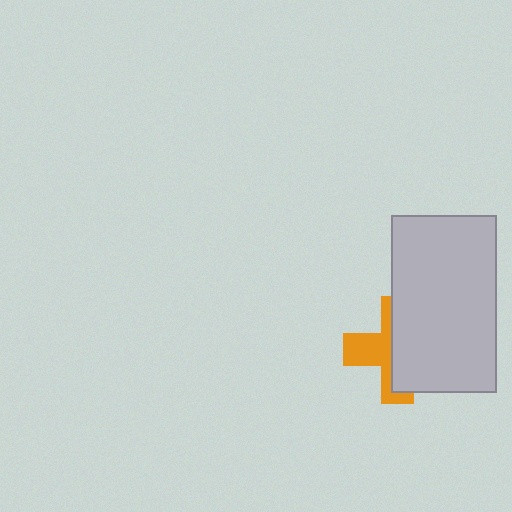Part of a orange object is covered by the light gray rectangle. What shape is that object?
It is a cross.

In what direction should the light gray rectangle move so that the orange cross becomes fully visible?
The light gray rectangle should move right. That is the shortest direction to clear the overlap and leave the orange cross fully visible.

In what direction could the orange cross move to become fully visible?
The orange cross could move left. That would shift it out from behind the light gray rectangle entirely.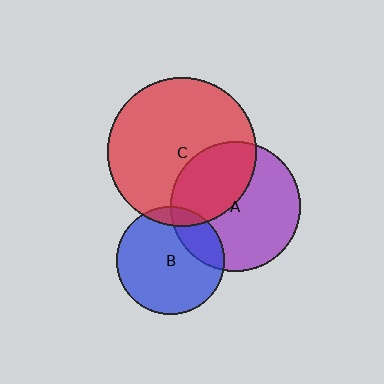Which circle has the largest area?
Circle C (red).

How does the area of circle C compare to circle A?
Approximately 1.3 times.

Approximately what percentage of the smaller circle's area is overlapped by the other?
Approximately 40%.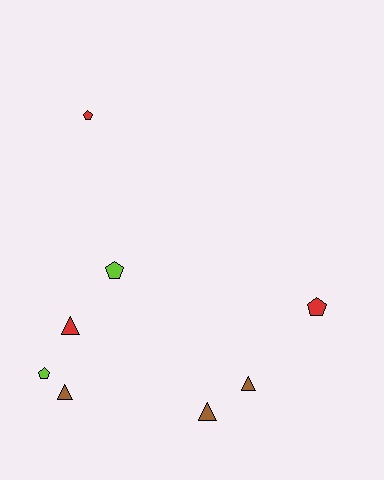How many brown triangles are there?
There are 3 brown triangles.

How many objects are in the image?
There are 8 objects.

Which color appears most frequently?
Brown, with 3 objects.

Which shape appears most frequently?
Pentagon, with 4 objects.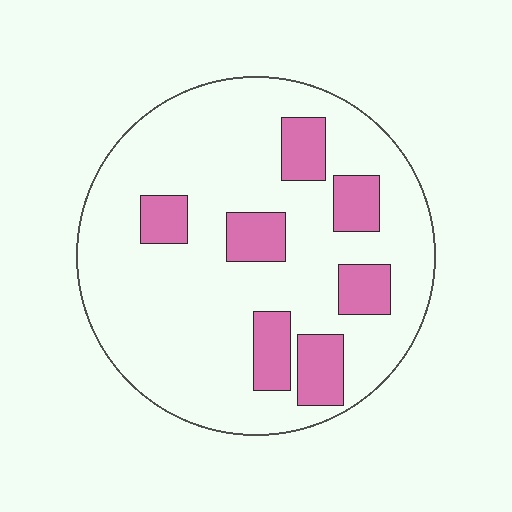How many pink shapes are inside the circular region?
7.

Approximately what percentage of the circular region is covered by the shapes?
Approximately 20%.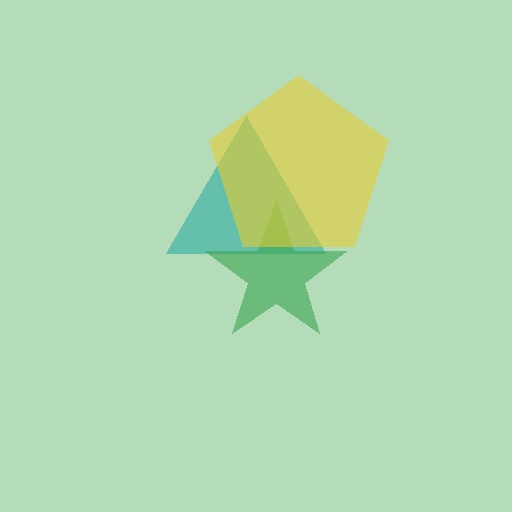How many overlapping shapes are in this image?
There are 3 overlapping shapes in the image.